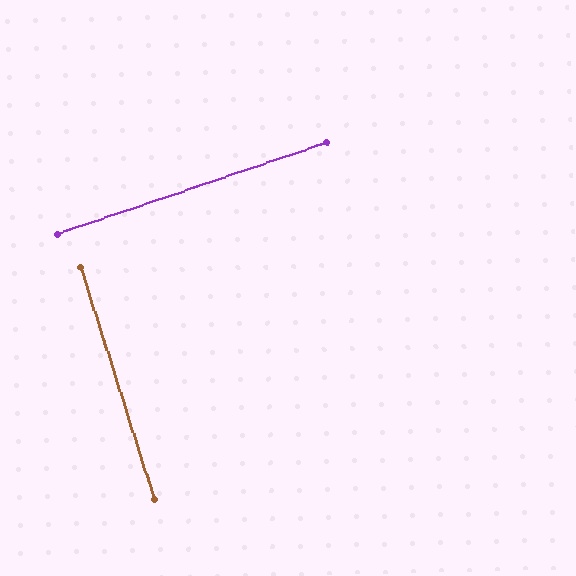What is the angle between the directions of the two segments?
Approximately 89 degrees.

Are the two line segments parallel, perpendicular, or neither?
Perpendicular — they meet at approximately 89°.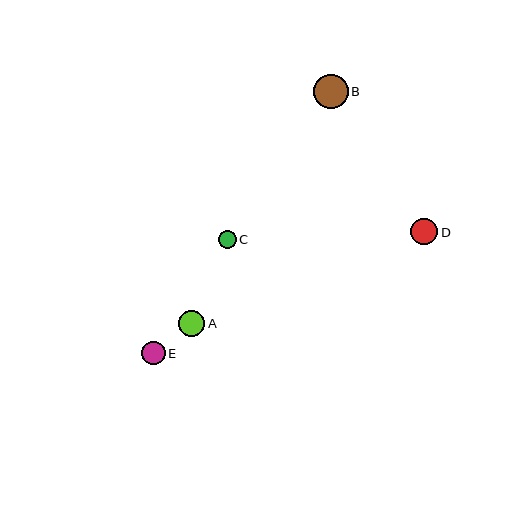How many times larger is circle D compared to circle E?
Circle D is approximately 1.1 times the size of circle E.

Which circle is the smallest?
Circle C is the smallest with a size of approximately 18 pixels.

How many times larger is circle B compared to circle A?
Circle B is approximately 1.3 times the size of circle A.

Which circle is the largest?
Circle B is the largest with a size of approximately 35 pixels.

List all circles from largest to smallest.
From largest to smallest: B, D, A, E, C.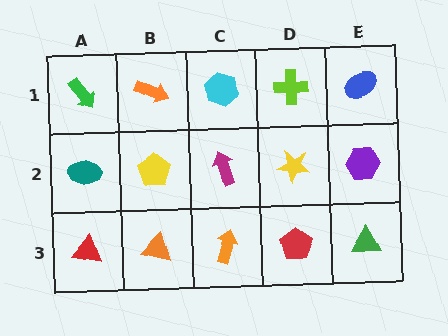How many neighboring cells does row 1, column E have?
2.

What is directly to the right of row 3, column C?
A red pentagon.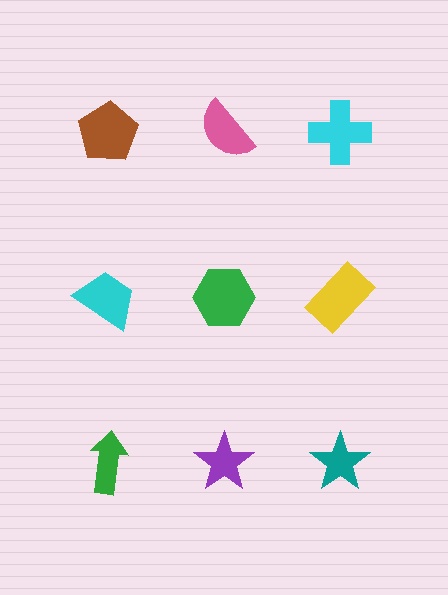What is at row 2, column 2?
A green hexagon.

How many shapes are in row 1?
3 shapes.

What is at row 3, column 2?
A purple star.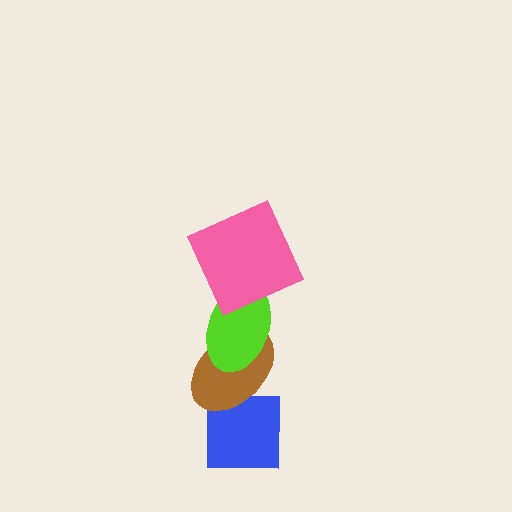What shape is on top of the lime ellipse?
The pink square is on top of the lime ellipse.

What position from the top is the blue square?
The blue square is 4th from the top.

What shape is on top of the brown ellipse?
The lime ellipse is on top of the brown ellipse.